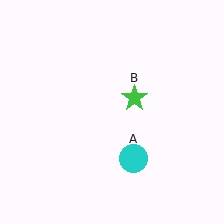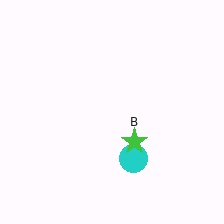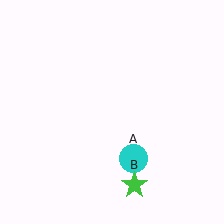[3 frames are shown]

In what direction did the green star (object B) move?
The green star (object B) moved down.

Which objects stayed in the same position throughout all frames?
Cyan circle (object A) remained stationary.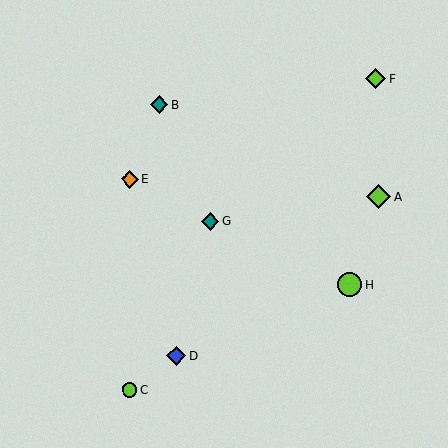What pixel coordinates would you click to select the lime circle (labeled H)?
Click at (349, 284) to select the lime circle H.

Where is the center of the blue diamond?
The center of the blue diamond is at (176, 355).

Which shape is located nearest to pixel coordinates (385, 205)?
The lime diamond (labeled A) at (379, 197) is nearest to that location.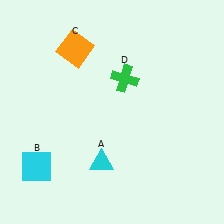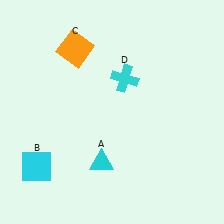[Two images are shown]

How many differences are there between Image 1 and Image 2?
There is 1 difference between the two images.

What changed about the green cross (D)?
In Image 1, D is green. In Image 2, it changed to cyan.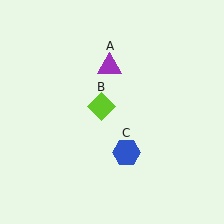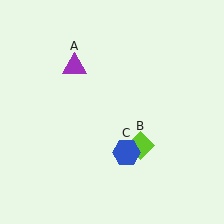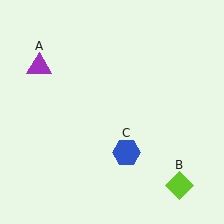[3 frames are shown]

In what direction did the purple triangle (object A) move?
The purple triangle (object A) moved left.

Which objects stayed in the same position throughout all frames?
Blue hexagon (object C) remained stationary.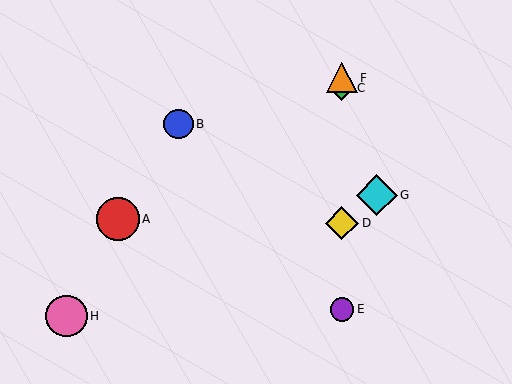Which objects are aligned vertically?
Objects C, D, E, F are aligned vertically.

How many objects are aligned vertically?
4 objects (C, D, E, F) are aligned vertically.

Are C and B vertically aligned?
No, C is at x≈342 and B is at x≈178.